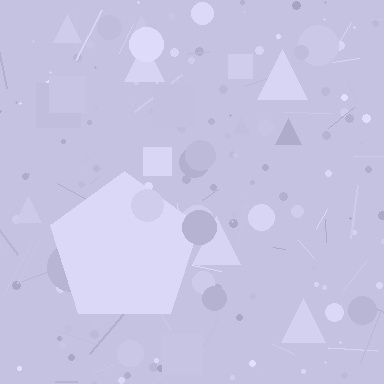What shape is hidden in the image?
A pentagon is hidden in the image.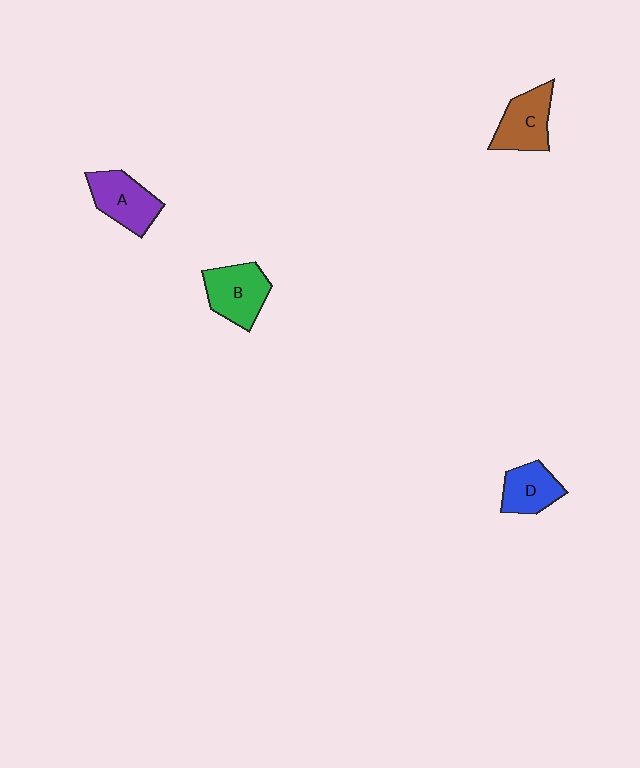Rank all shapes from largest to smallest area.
From largest to smallest: B (green), A (purple), C (brown), D (blue).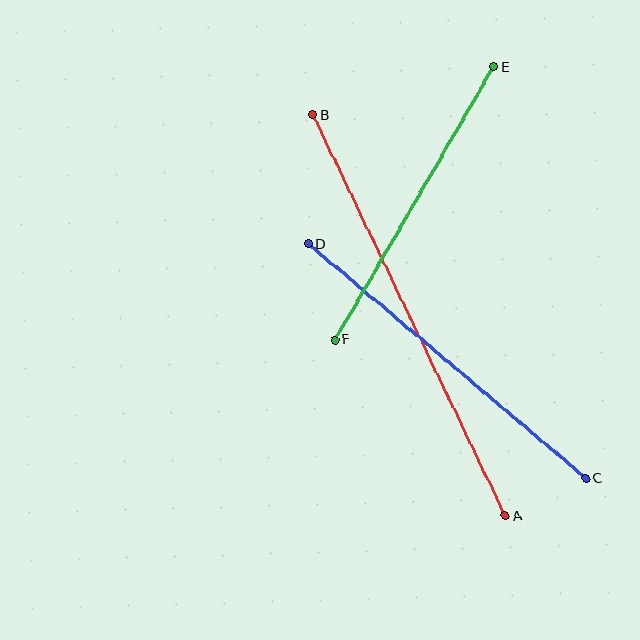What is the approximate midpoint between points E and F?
The midpoint is at approximately (414, 203) pixels.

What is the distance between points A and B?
The distance is approximately 444 pixels.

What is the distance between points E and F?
The distance is approximately 316 pixels.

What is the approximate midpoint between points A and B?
The midpoint is at approximately (409, 315) pixels.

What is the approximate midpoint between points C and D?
The midpoint is at approximately (447, 361) pixels.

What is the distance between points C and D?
The distance is approximately 364 pixels.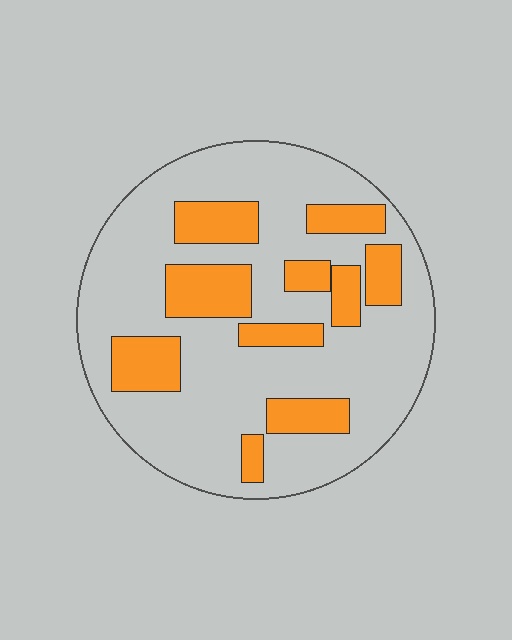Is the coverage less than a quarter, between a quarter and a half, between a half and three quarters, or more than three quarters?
Between a quarter and a half.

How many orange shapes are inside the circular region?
10.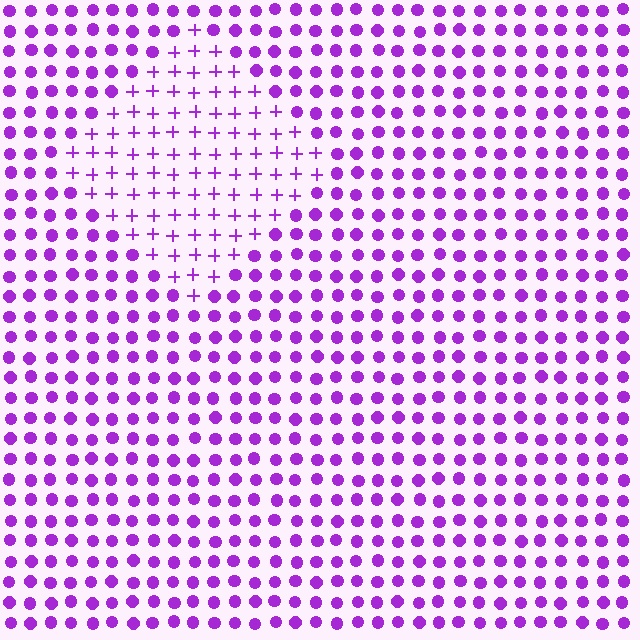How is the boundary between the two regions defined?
The boundary is defined by a change in element shape: plus signs inside vs. circles outside. All elements share the same color and spacing.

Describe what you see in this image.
The image is filled with small purple elements arranged in a uniform grid. A diamond-shaped region contains plus signs, while the surrounding area contains circles. The boundary is defined purely by the change in element shape.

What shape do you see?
I see a diamond.